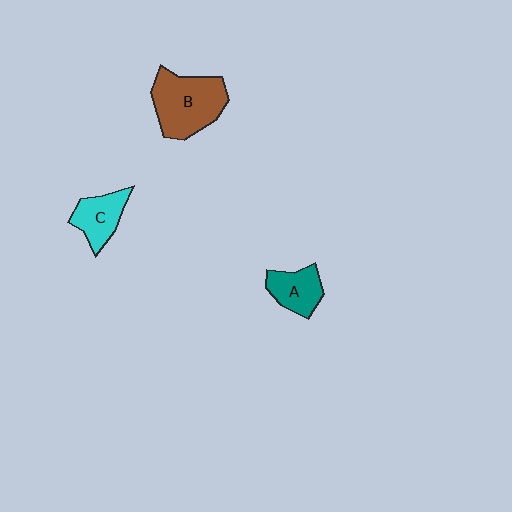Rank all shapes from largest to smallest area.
From largest to smallest: B (brown), C (cyan), A (teal).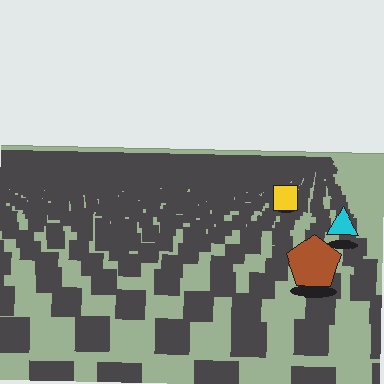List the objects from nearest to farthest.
From nearest to farthest: the brown pentagon, the cyan triangle, the yellow square.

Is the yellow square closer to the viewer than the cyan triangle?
No. The cyan triangle is closer — you can tell from the texture gradient: the ground texture is coarser near it.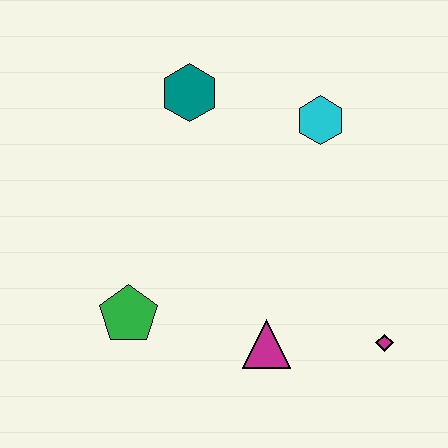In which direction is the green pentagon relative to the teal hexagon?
The green pentagon is below the teal hexagon.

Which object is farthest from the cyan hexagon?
The green pentagon is farthest from the cyan hexagon.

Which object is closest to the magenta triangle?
The magenta diamond is closest to the magenta triangle.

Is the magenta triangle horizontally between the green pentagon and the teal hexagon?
No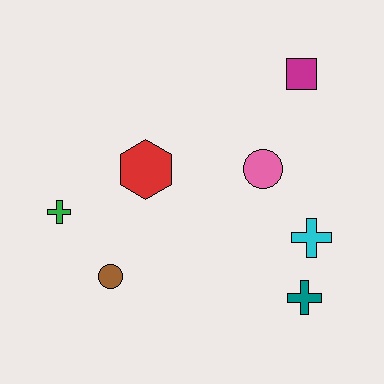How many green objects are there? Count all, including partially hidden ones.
There is 1 green object.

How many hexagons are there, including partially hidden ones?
There is 1 hexagon.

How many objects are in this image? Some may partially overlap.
There are 7 objects.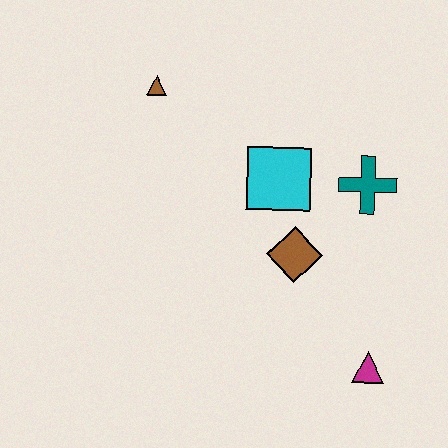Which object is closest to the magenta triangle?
The brown diamond is closest to the magenta triangle.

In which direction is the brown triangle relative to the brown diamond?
The brown triangle is above the brown diamond.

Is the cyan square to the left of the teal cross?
Yes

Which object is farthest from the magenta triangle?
The brown triangle is farthest from the magenta triangle.